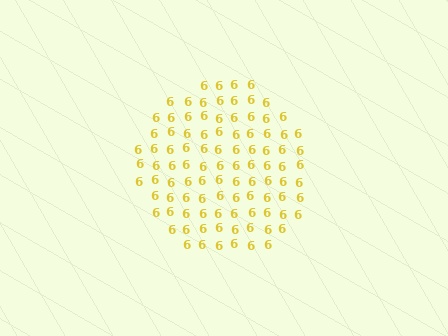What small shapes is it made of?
It is made of small digit 6's.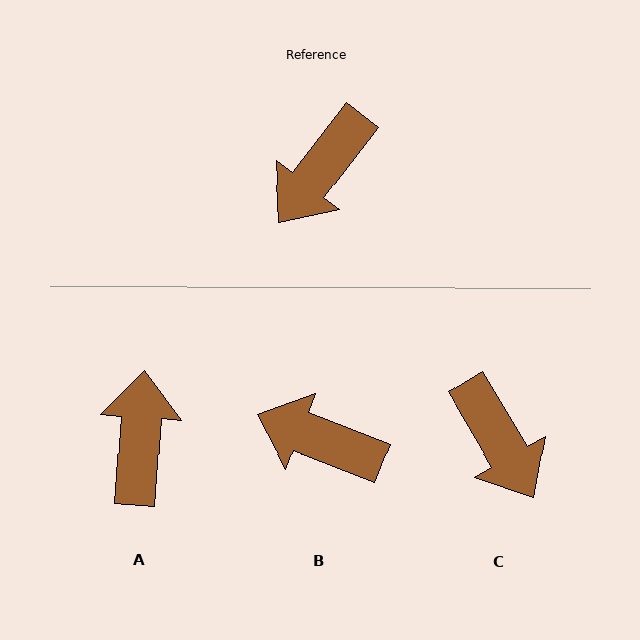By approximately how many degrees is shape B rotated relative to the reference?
Approximately 74 degrees clockwise.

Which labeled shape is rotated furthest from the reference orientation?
A, about 146 degrees away.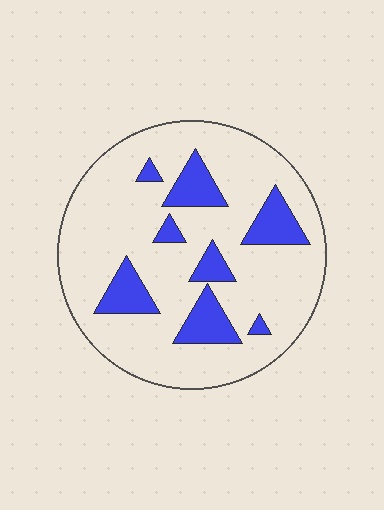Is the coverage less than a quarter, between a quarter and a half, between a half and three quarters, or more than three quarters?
Less than a quarter.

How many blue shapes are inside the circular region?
8.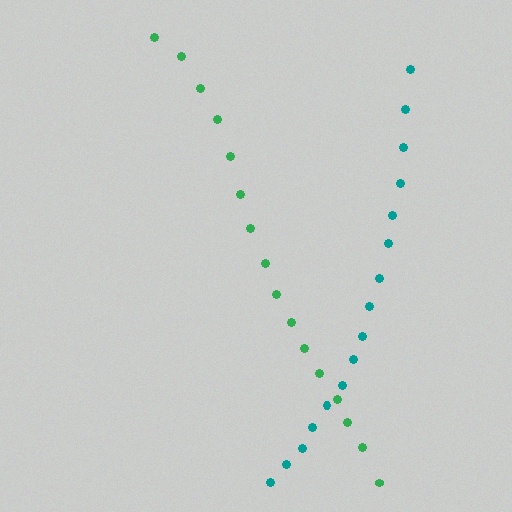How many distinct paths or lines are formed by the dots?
There are 2 distinct paths.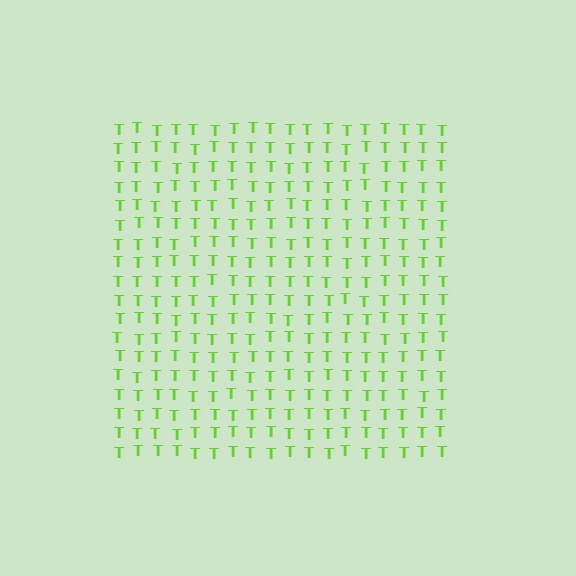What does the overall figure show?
The overall figure shows a square.